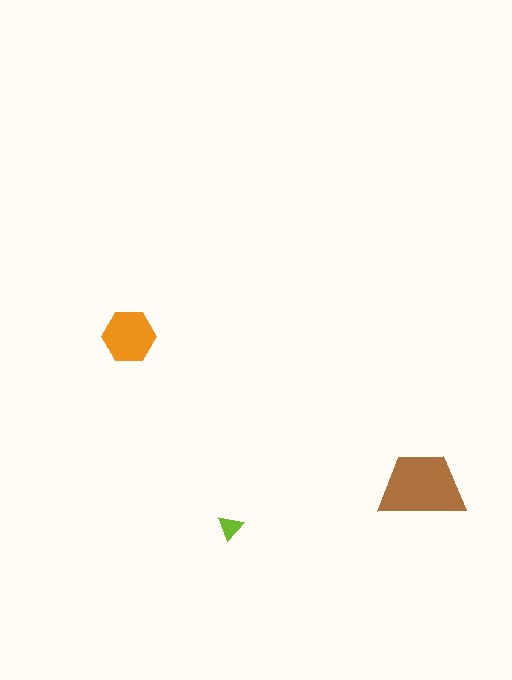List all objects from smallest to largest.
The lime triangle, the orange hexagon, the brown trapezoid.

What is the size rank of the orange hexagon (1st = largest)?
2nd.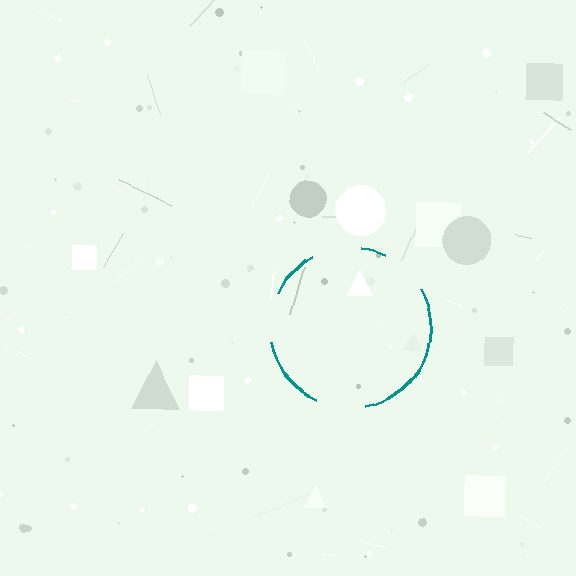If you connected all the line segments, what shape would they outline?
They would outline a circle.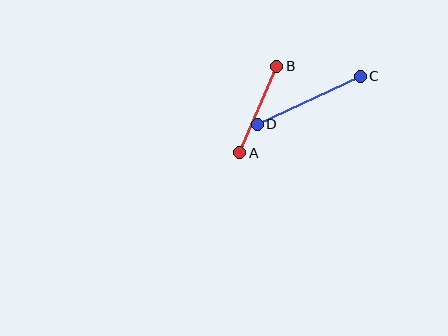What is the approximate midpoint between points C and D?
The midpoint is at approximately (309, 100) pixels.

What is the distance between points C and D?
The distance is approximately 114 pixels.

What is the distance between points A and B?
The distance is approximately 94 pixels.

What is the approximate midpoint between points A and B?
The midpoint is at approximately (258, 110) pixels.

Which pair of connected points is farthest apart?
Points C and D are farthest apart.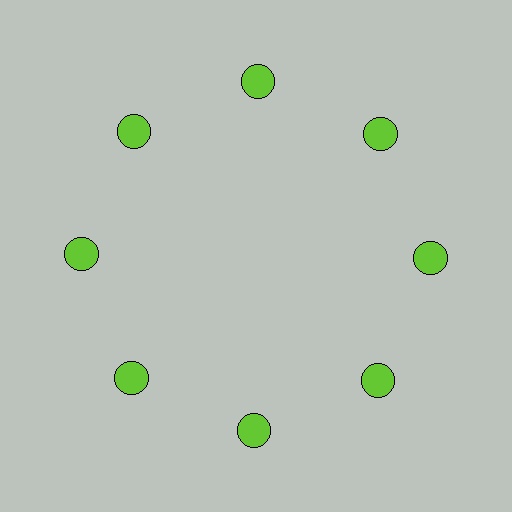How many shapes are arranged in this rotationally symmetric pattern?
There are 8 shapes, arranged in 8 groups of 1.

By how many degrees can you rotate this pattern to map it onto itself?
The pattern maps onto itself every 45 degrees of rotation.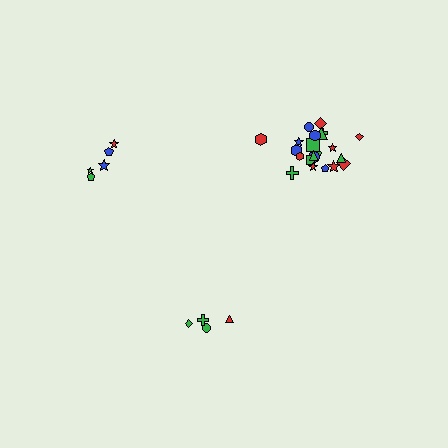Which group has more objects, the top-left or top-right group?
The top-right group.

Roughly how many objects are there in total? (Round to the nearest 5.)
Roughly 30 objects in total.